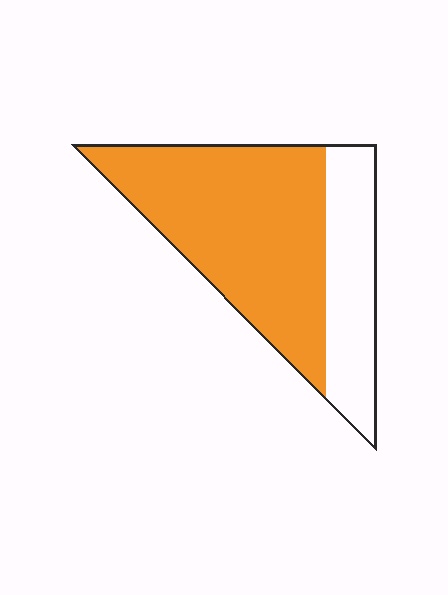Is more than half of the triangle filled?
Yes.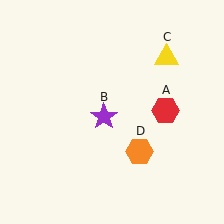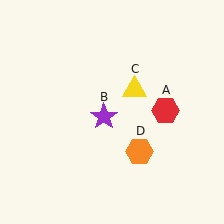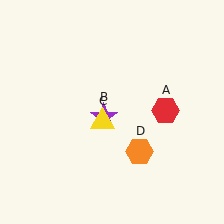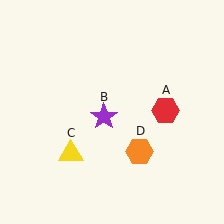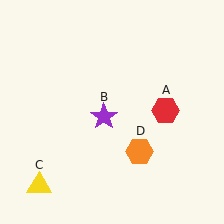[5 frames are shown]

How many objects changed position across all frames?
1 object changed position: yellow triangle (object C).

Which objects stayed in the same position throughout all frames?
Red hexagon (object A) and purple star (object B) and orange hexagon (object D) remained stationary.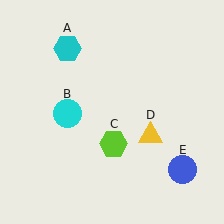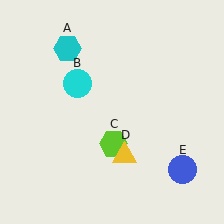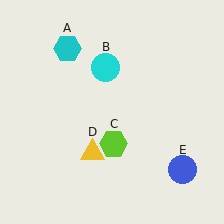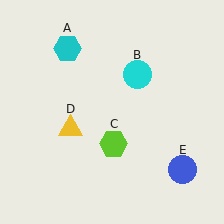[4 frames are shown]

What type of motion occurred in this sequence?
The cyan circle (object B), yellow triangle (object D) rotated clockwise around the center of the scene.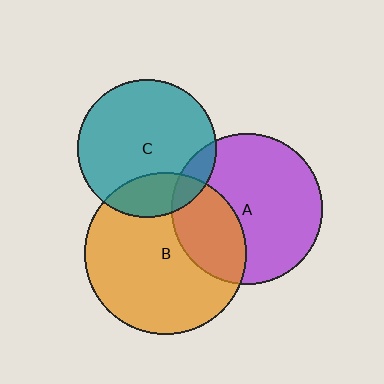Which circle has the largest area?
Circle B (orange).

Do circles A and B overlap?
Yes.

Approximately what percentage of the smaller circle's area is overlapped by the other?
Approximately 30%.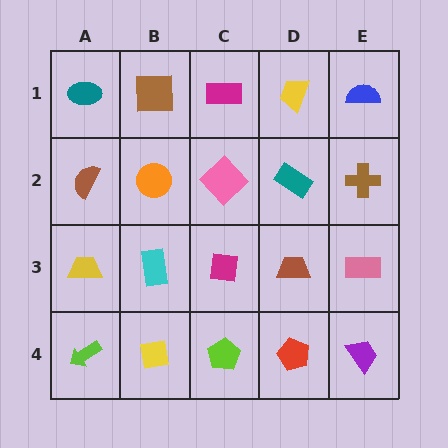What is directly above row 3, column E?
A brown cross.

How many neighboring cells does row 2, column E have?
3.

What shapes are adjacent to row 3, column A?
A brown semicircle (row 2, column A), a lime arrow (row 4, column A), a cyan rectangle (row 3, column B).